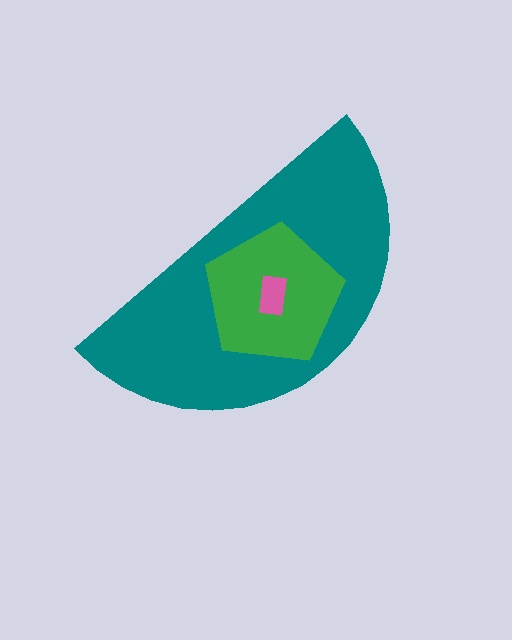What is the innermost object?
The pink rectangle.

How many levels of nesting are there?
3.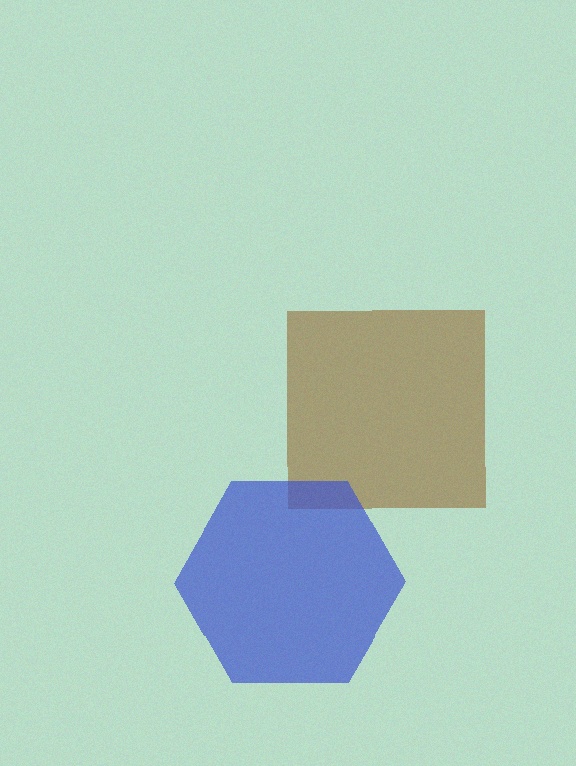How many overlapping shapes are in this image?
There are 2 overlapping shapes in the image.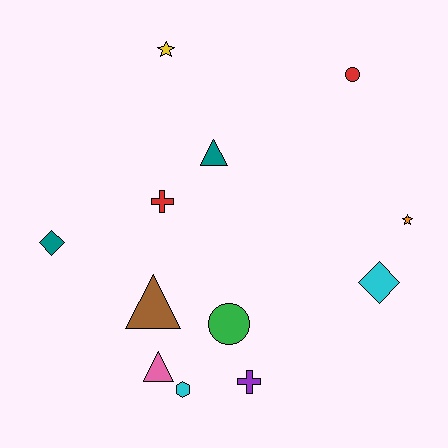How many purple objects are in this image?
There is 1 purple object.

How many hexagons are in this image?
There is 1 hexagon.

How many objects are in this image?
There are 12 objects.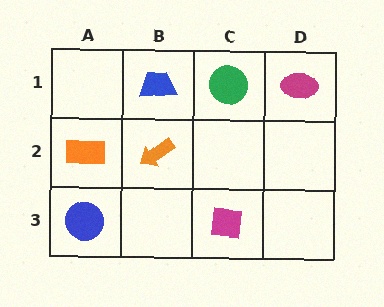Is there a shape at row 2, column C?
No, that cell is empty.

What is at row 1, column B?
A blue trapezoid.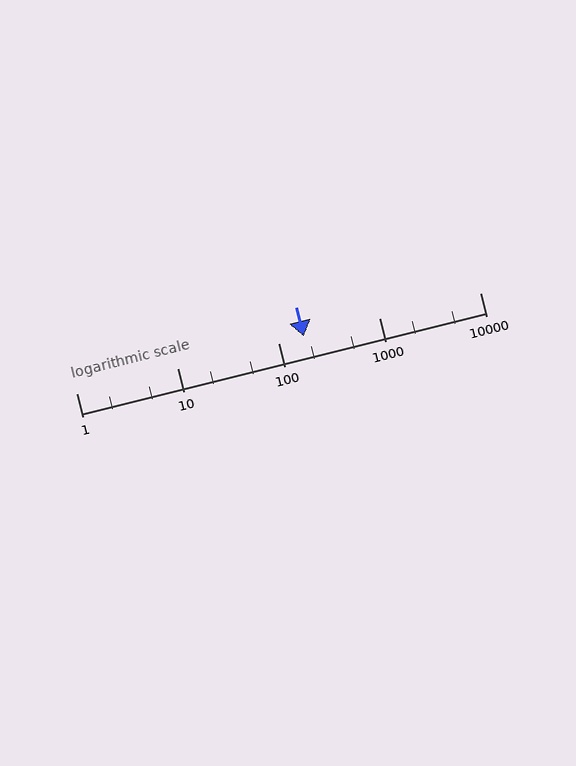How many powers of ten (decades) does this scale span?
The scale spans 4 decades, from 1 to 10000.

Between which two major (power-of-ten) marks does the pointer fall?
The pointer is between 100 and 1000.